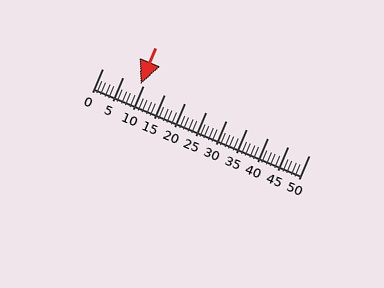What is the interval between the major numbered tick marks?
The major tick marks are spaced 5 units apart.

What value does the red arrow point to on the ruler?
The red arrow points to approximately 9.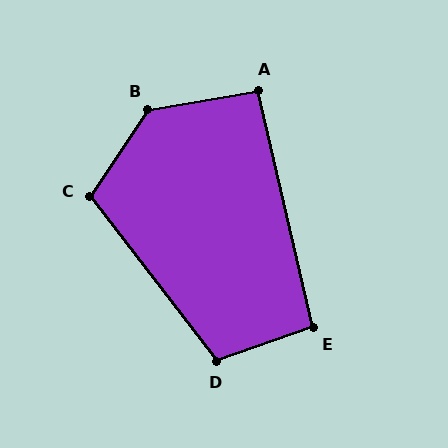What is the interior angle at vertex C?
Approximately 109 degrees (obtuse).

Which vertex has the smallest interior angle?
A, at approximately 94 degrees.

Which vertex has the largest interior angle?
B, at approximately 134 degrees.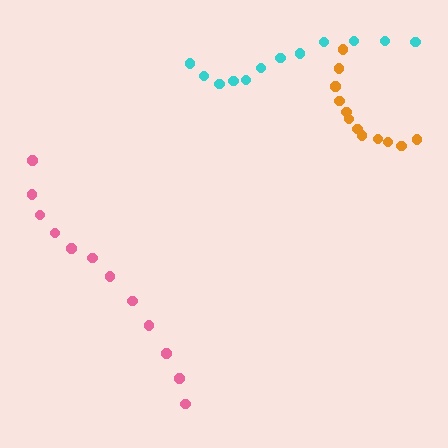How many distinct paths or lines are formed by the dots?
There are 3 distinct paths.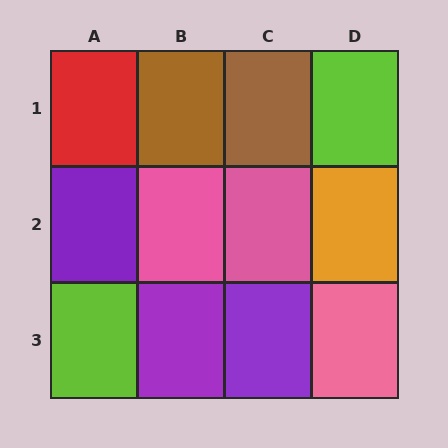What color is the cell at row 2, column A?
Purple.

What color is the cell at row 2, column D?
Orange.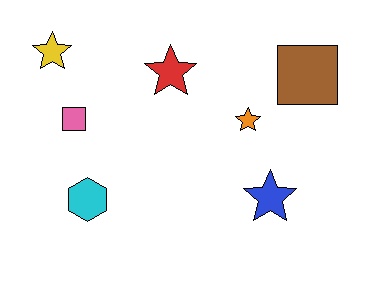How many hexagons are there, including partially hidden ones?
There is 1 hexagon.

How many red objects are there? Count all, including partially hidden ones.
There is 1 red object.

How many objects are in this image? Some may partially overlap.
There are 7 objects.